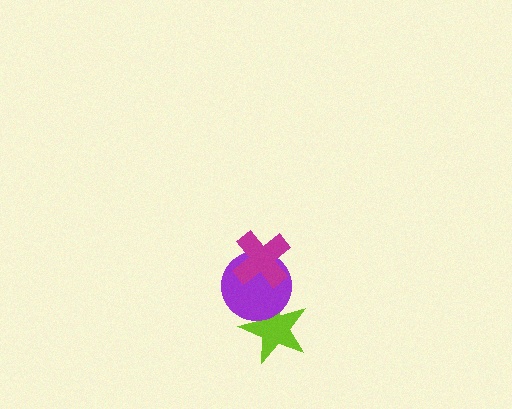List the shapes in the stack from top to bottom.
From top to bottom: the magenta cross, the purple circle, the lime star.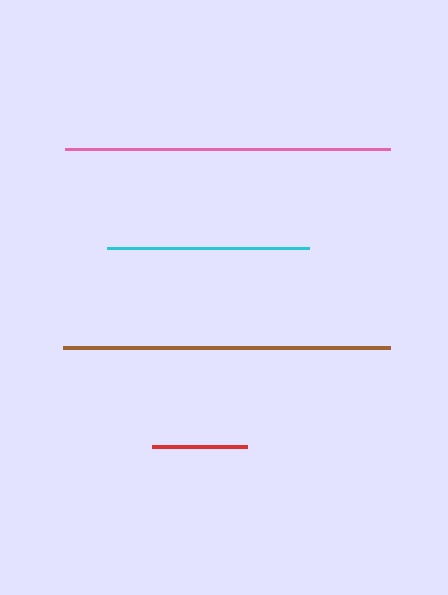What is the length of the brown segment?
The brown segment is approximately 326 pixels long.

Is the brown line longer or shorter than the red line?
The brown line is longer than the red line.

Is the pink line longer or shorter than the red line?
The pink line is longer than the red line.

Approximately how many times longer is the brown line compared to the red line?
The brown line is approximately 3.5 times the length of the red line.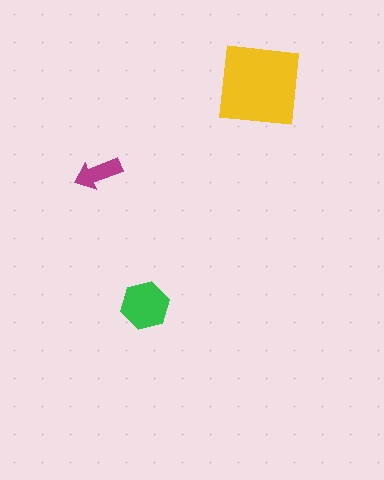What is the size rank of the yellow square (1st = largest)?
1st.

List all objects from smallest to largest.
The magenta arrow, the green hexagon, the yellow square.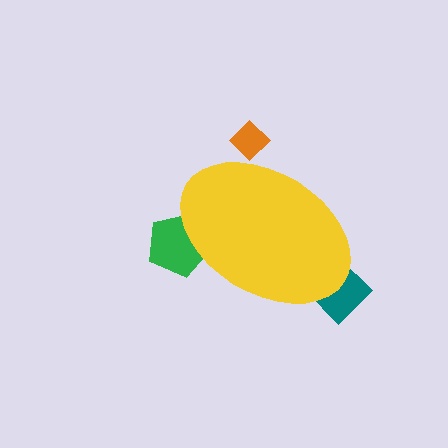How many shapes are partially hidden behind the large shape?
3 shapes are partially hidden.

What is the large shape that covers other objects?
A yellow ellipse.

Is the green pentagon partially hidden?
Yes, the green pentagon is partially hidden behind the yellow ellipse.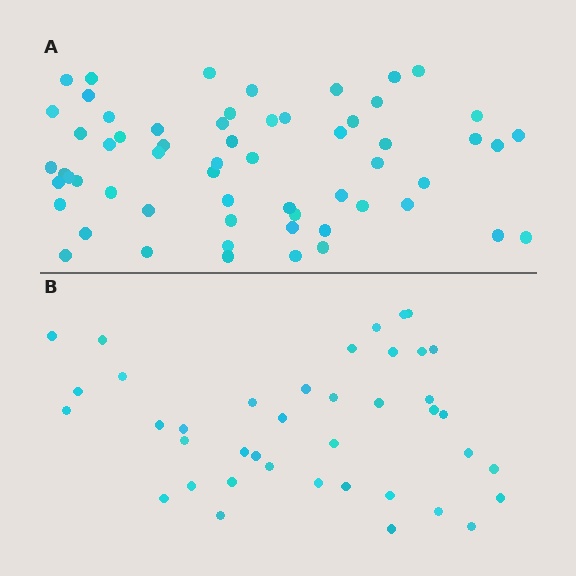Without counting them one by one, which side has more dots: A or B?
Region A (the top region) has more dots.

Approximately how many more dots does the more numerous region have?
Region A has approximately 20 more dots than region B.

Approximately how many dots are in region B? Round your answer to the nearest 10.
About 40 dots.